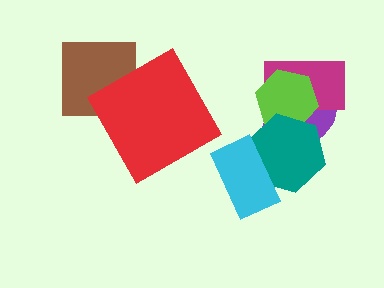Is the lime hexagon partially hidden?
Yes, it is partially covered by another shape.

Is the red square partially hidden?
No, no other shape covers it.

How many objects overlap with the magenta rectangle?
3 objects overlap with the magenta rectangle.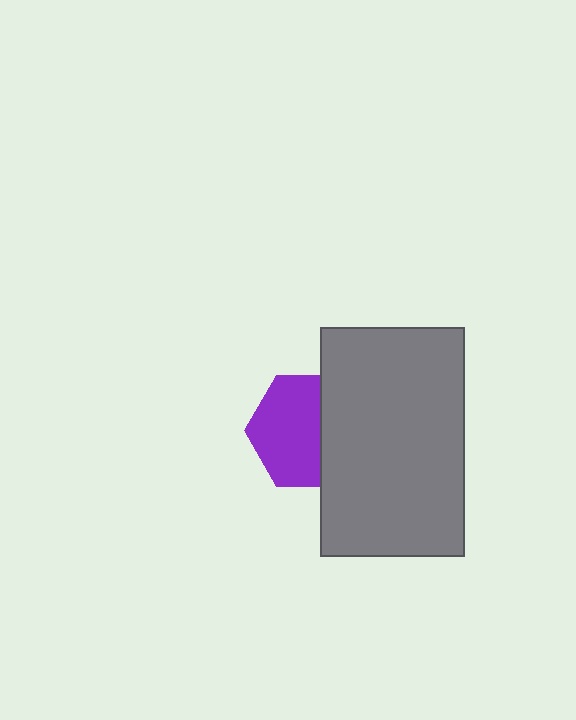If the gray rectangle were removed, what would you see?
You would see the complete purple hexagon.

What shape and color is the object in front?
The object in front is a gray rectangle.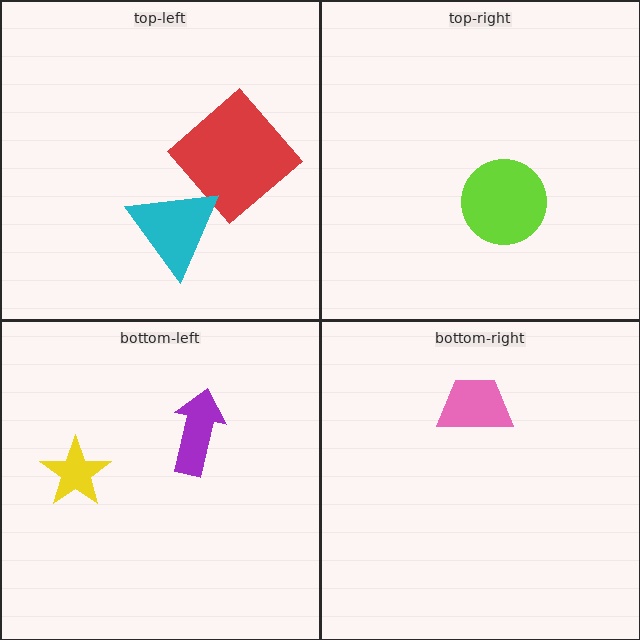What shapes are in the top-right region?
The lime circle.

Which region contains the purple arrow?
The bottom-left region.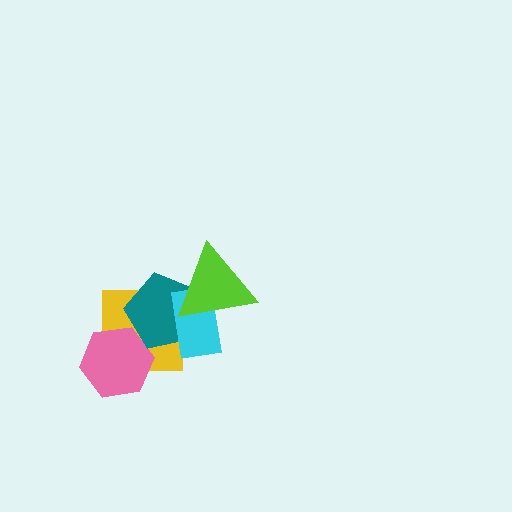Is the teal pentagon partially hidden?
Yes, it is partially covered by another shape.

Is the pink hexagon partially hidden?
Yes, it is partially covered by another shape.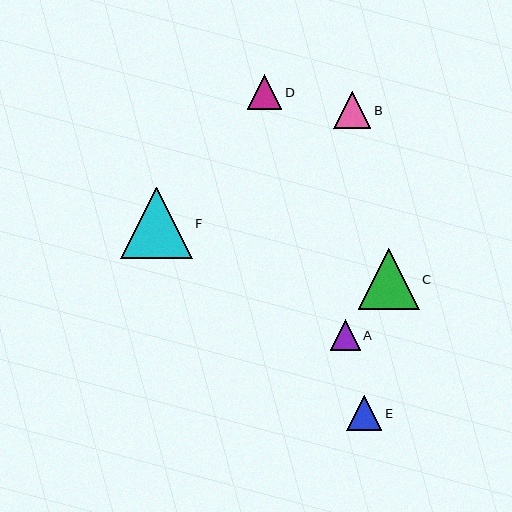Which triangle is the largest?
Triangle F is the largest with a size of approximately 72 pixels.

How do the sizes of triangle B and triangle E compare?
Triangle B and triangle E are approximately the same size.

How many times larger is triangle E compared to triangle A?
Triangle E is approximately 1.2 times the size of triangle A.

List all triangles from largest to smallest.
From largest to smallest: F, C, B, E, D, A.